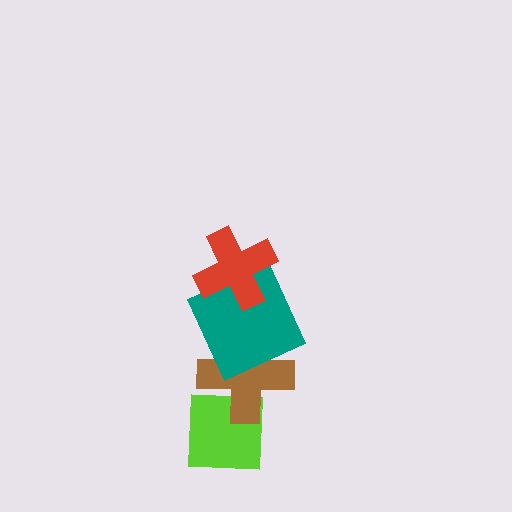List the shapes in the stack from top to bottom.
From top to bottom: the red cross, the teal square, the brown cross, the lime square.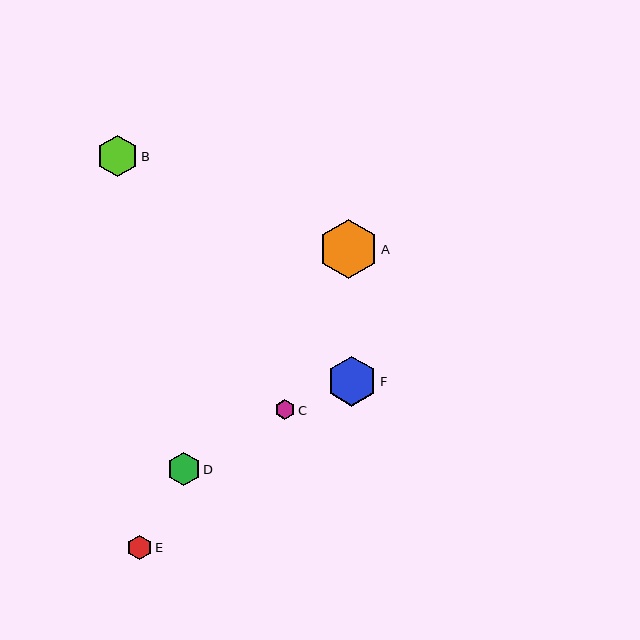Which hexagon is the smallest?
Hexagon C is the smallest with a size of approximately 20 pixels.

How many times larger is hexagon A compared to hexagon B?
Hexagon A is approximately 1.4 times the size of hexagon B.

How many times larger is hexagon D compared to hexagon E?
Hexagon D is approximately 1.3 times the size of hexagon E.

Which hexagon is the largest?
Hexagon A is the largest with a size of approximately 59 pixels.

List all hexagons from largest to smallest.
From largest to smallest: A, F, B, D, E, C.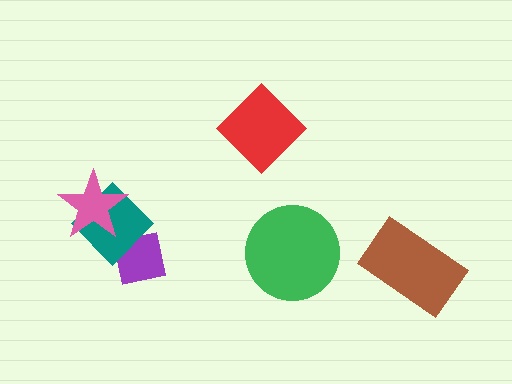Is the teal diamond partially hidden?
Yes, it is partially covered by another shape.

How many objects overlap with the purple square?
1 object overlaps with the purple square.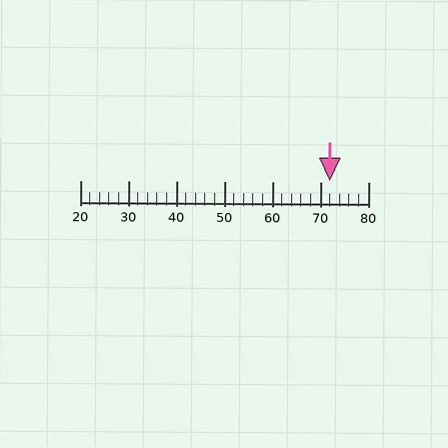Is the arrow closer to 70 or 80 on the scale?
The arrow is closer to 70.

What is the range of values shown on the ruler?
The ruler shows values from 20 to 80.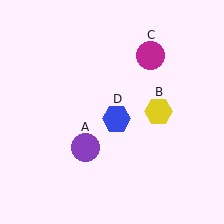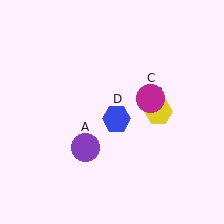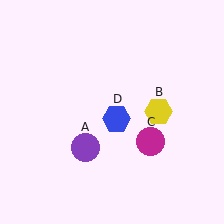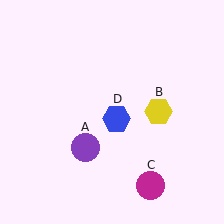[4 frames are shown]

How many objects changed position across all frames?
1 object changed position: magenta circle (object C).